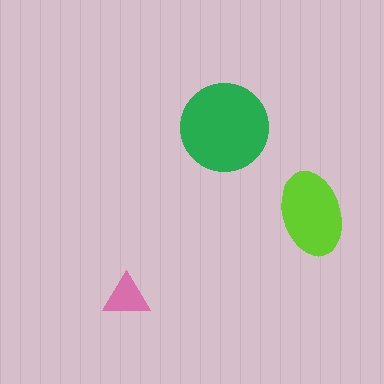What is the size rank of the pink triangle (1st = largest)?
3rd.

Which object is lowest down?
The pink triangle is bottommost.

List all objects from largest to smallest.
The green circle, the lime ellipse, the pink triangle.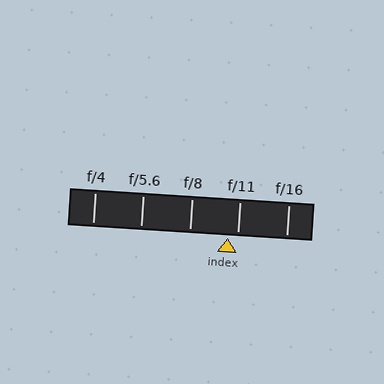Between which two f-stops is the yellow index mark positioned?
The index mark is between f/8 and f/11.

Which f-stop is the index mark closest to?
The index mark is closest to f/11.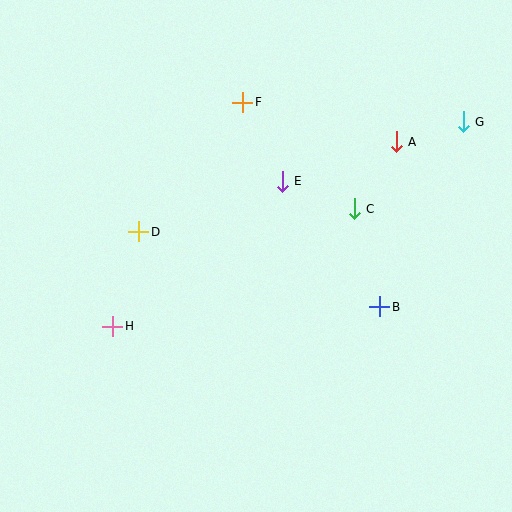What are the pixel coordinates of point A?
Point A is at (396, 142).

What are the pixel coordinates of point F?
Point F is at (243, 102).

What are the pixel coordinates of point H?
Point H is at (113, 326).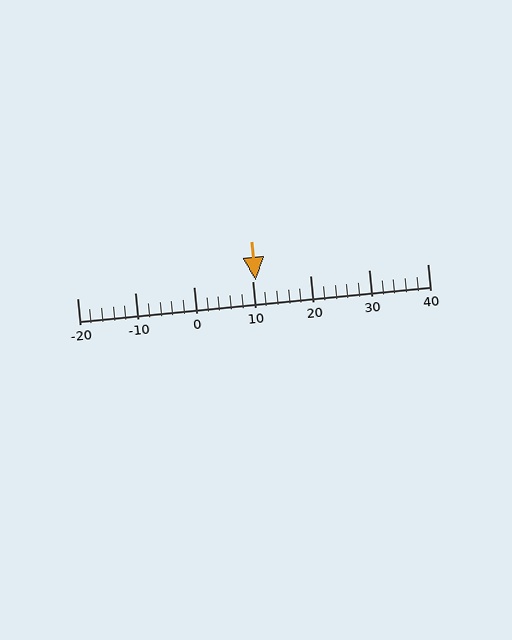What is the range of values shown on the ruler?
The ruler shows values from -20 to 40.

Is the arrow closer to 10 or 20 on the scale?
The arrow is closer to 10.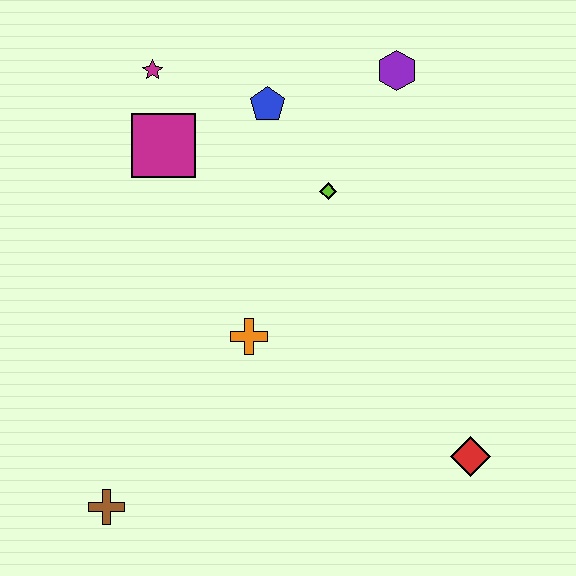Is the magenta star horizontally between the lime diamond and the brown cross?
Yes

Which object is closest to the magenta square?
The magenta star is closest to the magenta square.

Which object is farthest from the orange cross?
The purple hexagon is farthest from the orange cross.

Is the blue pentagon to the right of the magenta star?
Yes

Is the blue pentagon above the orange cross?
Yes